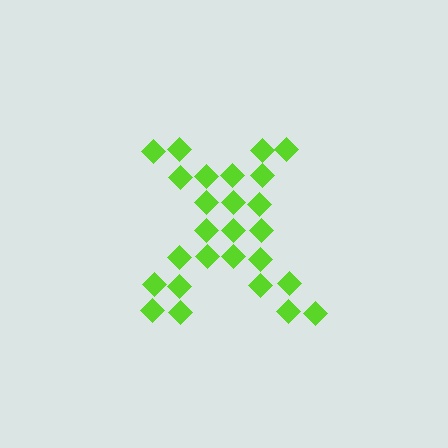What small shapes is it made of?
It is made of small diamonds.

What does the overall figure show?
The overall figure shows the letter X.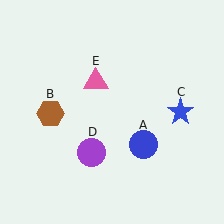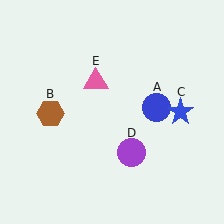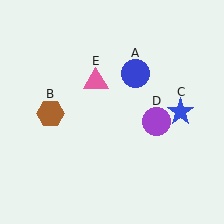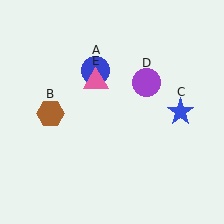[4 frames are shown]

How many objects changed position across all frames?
2 objects changed position: blue circle (object A), purple circle (object D).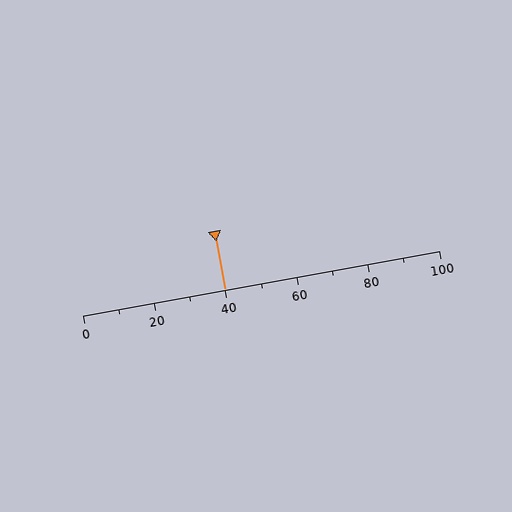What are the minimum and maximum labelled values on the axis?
The axis runs from 0 to 100.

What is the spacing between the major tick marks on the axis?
The major ticks are spaced 20 apart.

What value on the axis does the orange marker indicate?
The marker indicates approximately 40.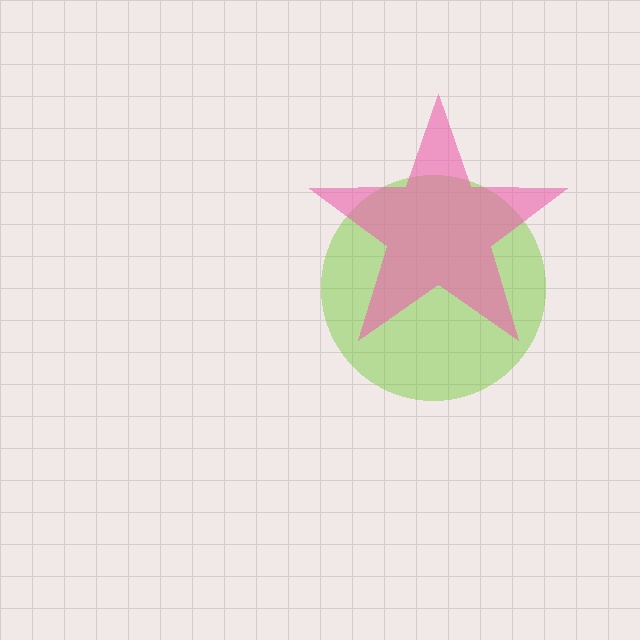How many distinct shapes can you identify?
There are 2 distinct shapes: a lime circle, a pink star.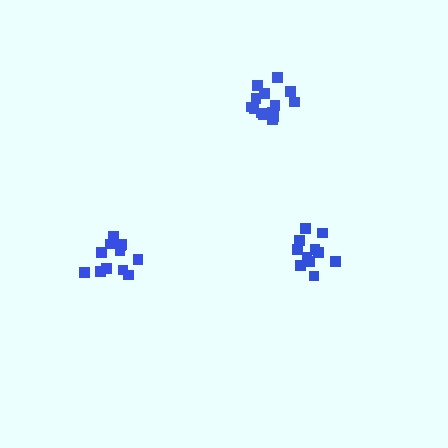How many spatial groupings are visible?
There are 3 spatial groupings.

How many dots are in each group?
Group 1: 11 dots, Group 2: 13 dots, Group 3: 15 dots (39 total).